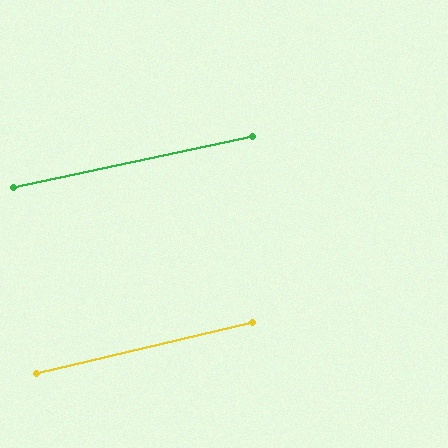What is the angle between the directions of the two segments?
Approximately 1 degree.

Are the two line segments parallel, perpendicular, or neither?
Parallel — their directions differ by only 1.3°.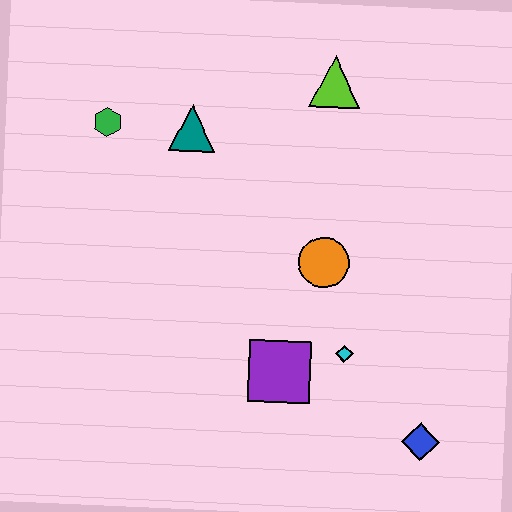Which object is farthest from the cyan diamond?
The green hexagon is farthest from the cyan diamond.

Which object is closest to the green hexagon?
The teal triangle is closest to the green hexagon.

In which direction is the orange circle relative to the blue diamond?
The orange circle is above the blue diamond.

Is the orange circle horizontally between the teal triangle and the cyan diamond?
Yes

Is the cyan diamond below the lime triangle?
Yes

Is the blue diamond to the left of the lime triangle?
No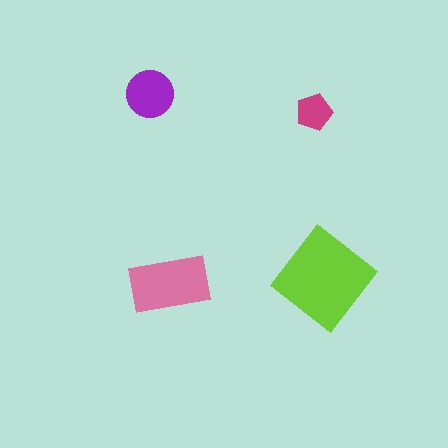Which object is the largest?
The lime diamond.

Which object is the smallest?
The magenta pentagon.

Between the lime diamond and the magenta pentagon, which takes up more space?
The lime diamond.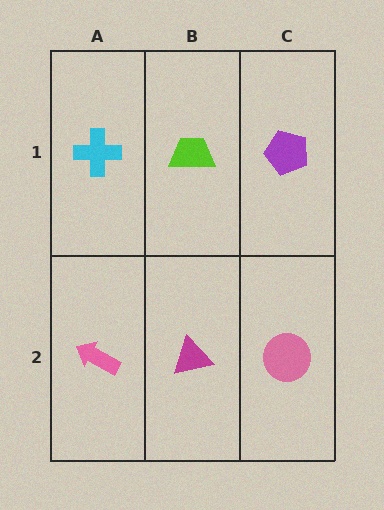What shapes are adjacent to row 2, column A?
A cyan cross (row 1, column A), a magenta triangle (row 2, column B).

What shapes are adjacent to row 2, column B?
A lime trapezoid (row 1, column B), a pink arrow (row 2, column A), a pink circle (row 2, column C).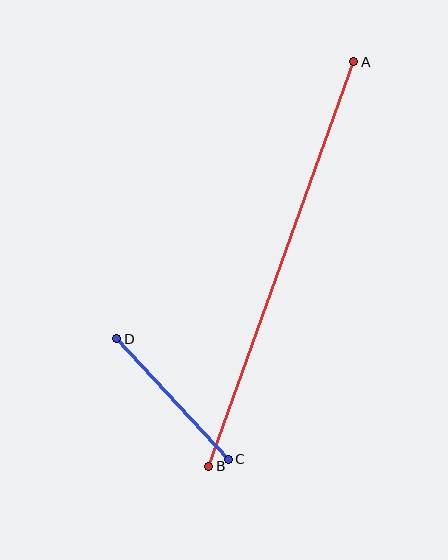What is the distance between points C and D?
The distance is approximately 164 pixels.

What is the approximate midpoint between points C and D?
The midpoint is at approximately (172, 399) pixels.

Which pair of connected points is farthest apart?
Points A and B are farthest apart.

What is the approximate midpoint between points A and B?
The midpoint is at approximately (281, 264) pixels.